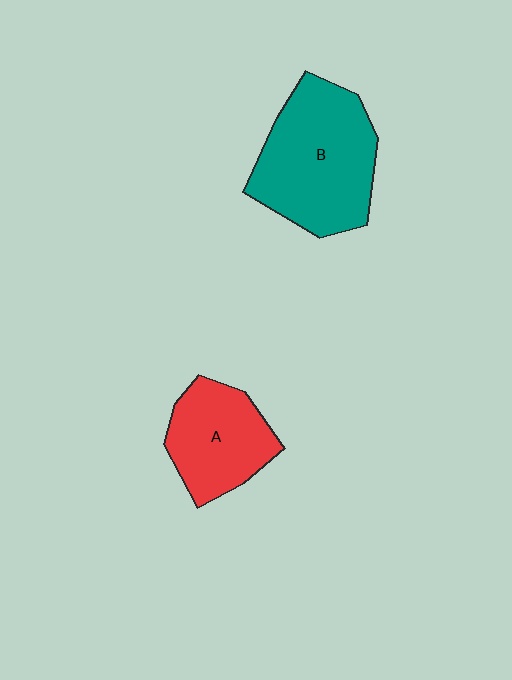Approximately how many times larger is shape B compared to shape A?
Approximately 1.5 times.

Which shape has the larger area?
Shape B (teal).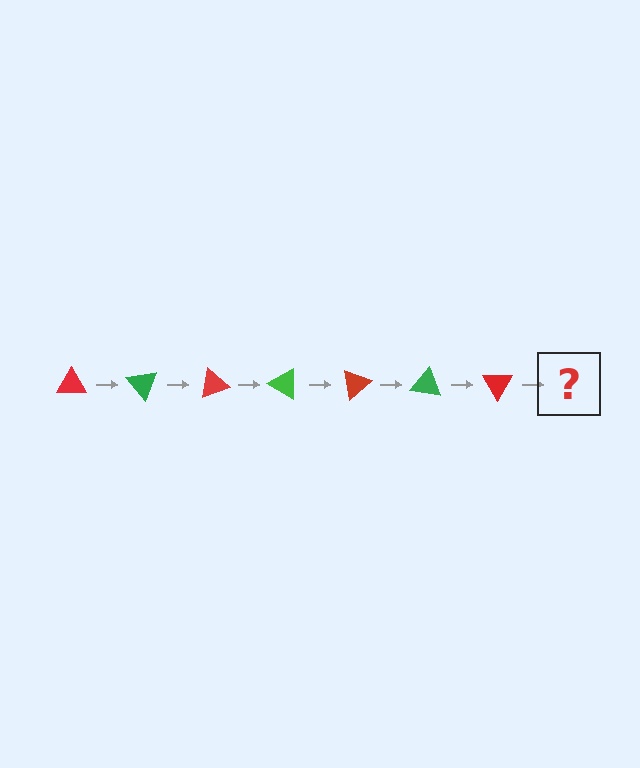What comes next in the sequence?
The next element should be a green triangle, rotated 350 degrees from the start.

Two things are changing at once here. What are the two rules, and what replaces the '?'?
The two rules are that it rotates 50 degrees each step and the color cycles through red and green. The '?' should be a green triangle, rotated 350 degrees from the start.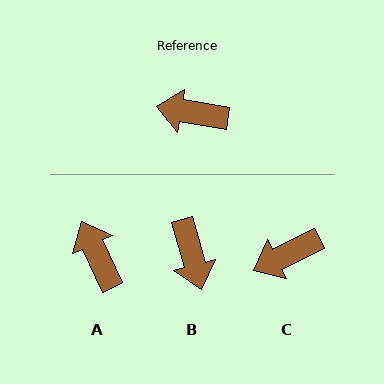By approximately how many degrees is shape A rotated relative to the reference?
Approximately 55 degrees clockwise.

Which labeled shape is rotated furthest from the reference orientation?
B, about 115 degrees away.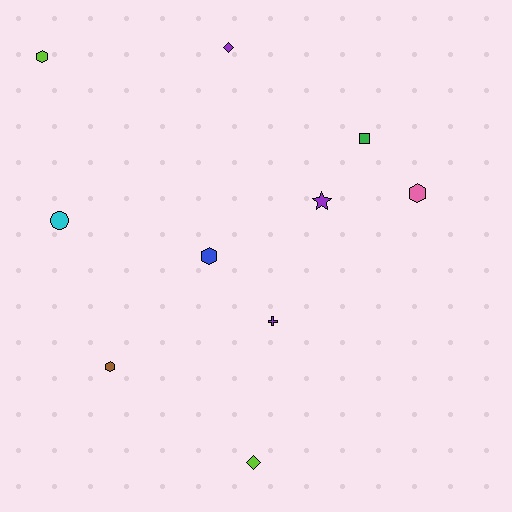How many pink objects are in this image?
There is 1 pink object.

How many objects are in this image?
There are 10 objects.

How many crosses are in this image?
There is 1 cross.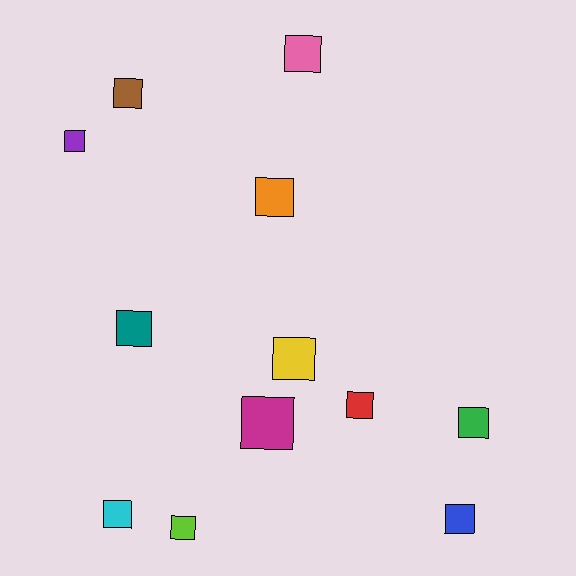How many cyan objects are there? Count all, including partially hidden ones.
There is 1 cyan object.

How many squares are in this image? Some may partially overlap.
There are 12 squares.